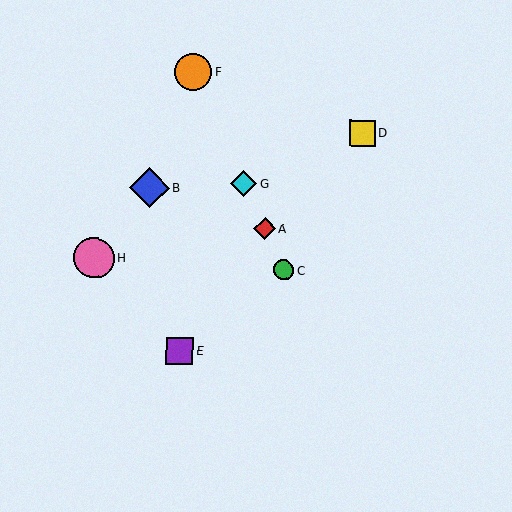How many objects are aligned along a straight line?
4 objects (A, C, F, G) are aligned along a straight line.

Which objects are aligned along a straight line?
Objects A, C, F, G are aligned along a straight line.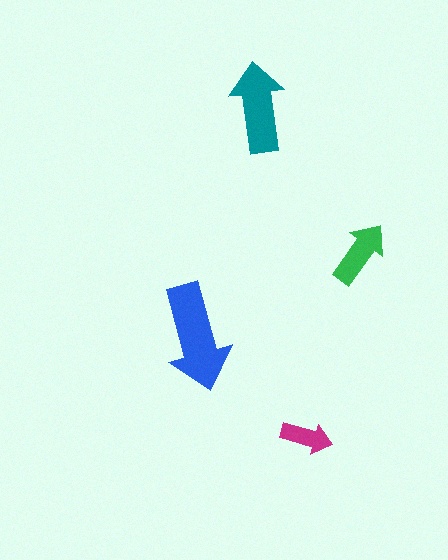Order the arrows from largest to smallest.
the blue one, the teal one, the green one, the magenta one.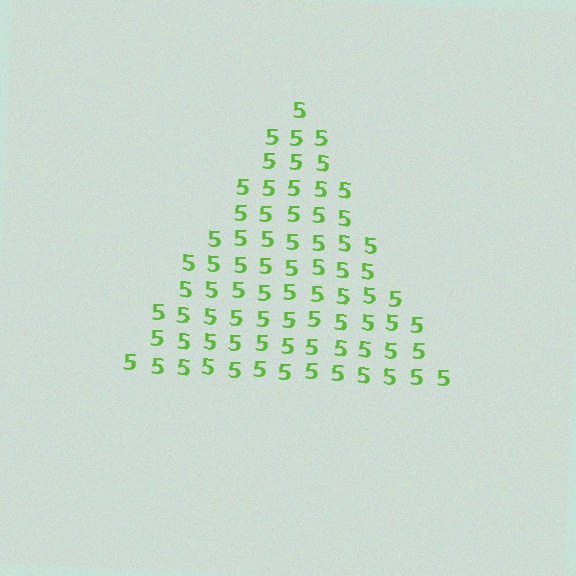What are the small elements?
The small elements are digit 5's.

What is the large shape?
The large shape is a triangle.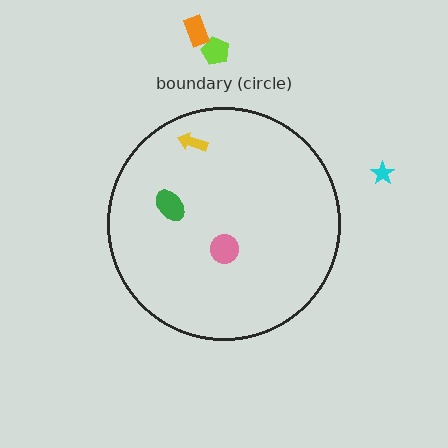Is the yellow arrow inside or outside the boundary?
Inside.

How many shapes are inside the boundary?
3 inside, 3 outside.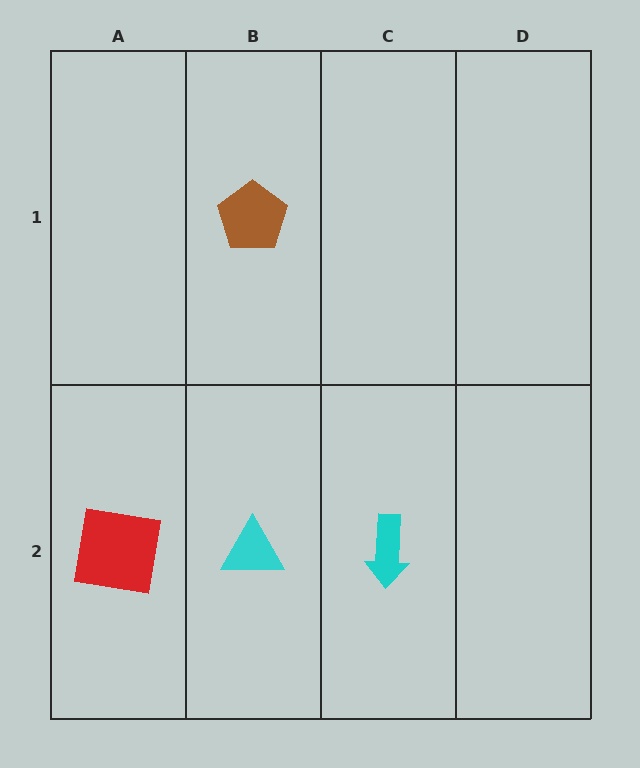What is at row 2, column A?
A red square.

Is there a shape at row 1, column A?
No, that cell is empty.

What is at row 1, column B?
A brown pentagon.